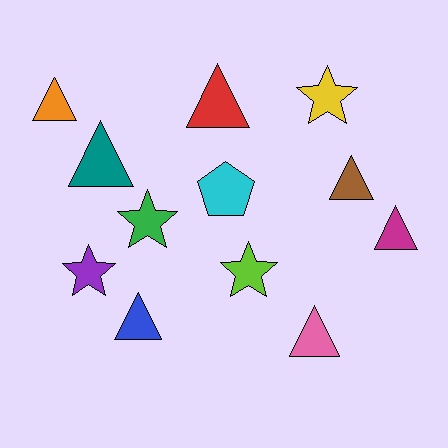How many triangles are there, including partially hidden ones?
There are 7 triangles.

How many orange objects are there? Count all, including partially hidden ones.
There is 1 orange object.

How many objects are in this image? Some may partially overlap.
There are 12 objects.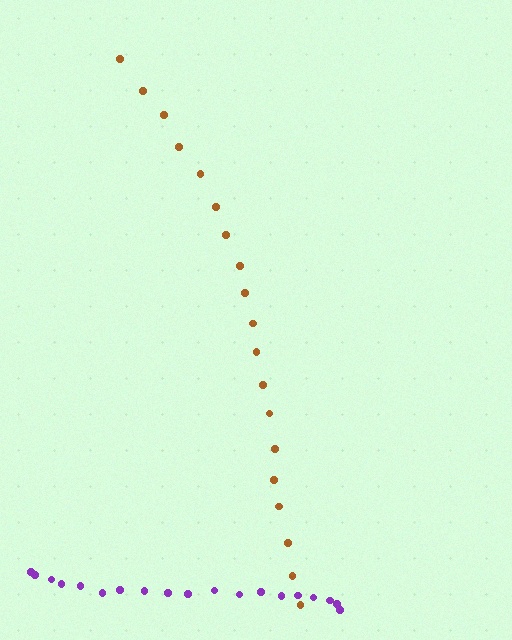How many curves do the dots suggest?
There are 2 distinct paths.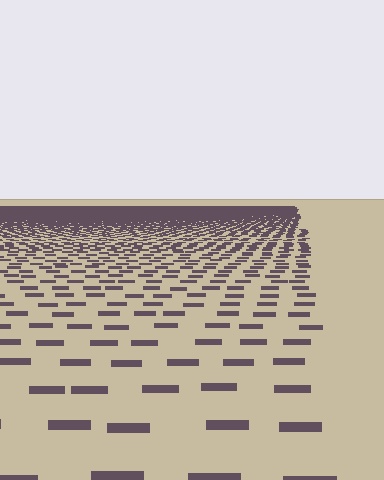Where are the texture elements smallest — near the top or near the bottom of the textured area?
Near the top.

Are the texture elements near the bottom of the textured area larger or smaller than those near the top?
Larger. Near the bottom, elements are closer to the viewer and appear at a bigger on-screen size.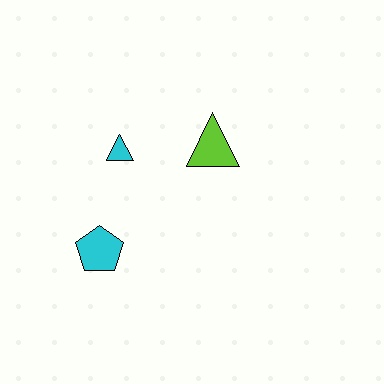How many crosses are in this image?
There are no crosses.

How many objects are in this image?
There are 3 objects.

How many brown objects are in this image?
There are no brown objects.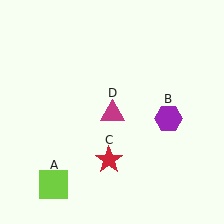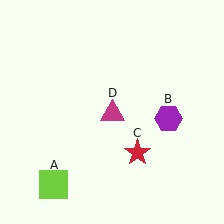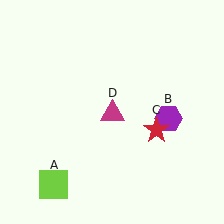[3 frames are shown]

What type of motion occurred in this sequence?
The red star (object C) rotated counterclockwise around the center of the scene.